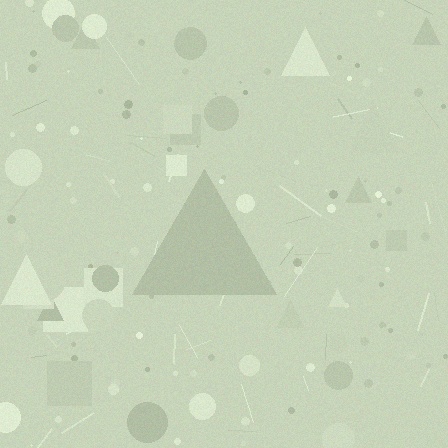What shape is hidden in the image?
A triangle is hidden in the image.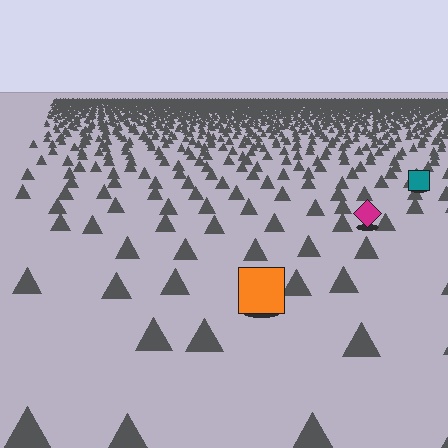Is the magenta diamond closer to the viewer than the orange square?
No. The orange square is closer — you can tell from the texture gradient: the ground texture is coarser near it.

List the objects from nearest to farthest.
From nearest to farthest: the orange square, the magenta diamond, the teal square.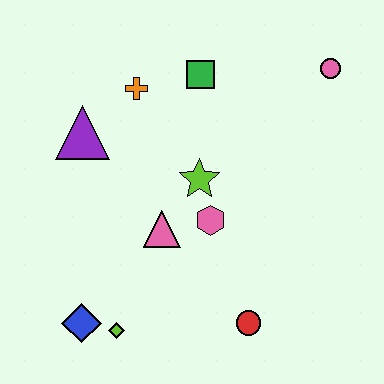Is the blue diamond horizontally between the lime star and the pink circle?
No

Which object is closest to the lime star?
The pink hexagon is closest to the lime star.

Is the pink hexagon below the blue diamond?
No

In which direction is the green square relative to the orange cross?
The green square is to the right of the orange cross.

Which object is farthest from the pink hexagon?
The pink circle is farthest from the pink hexagon.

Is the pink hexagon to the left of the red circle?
Yes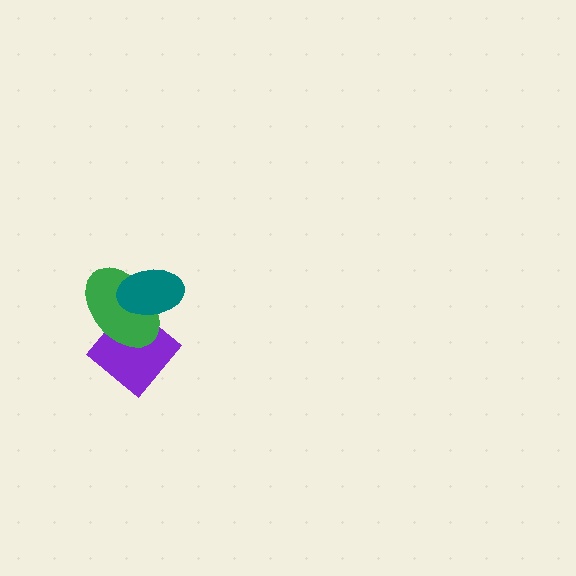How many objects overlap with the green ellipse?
2 objects overlap with the green ellipse.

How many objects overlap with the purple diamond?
2 objects overlap with the purple diamond.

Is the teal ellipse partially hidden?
No, no other shape covers it.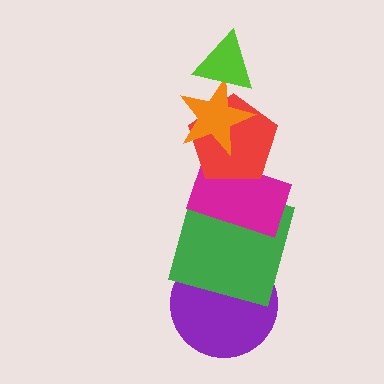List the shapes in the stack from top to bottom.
From top to bottom: the lime triangle, the orange star, the red pentagon, the magenta rectangle, the green square, the purple circle.